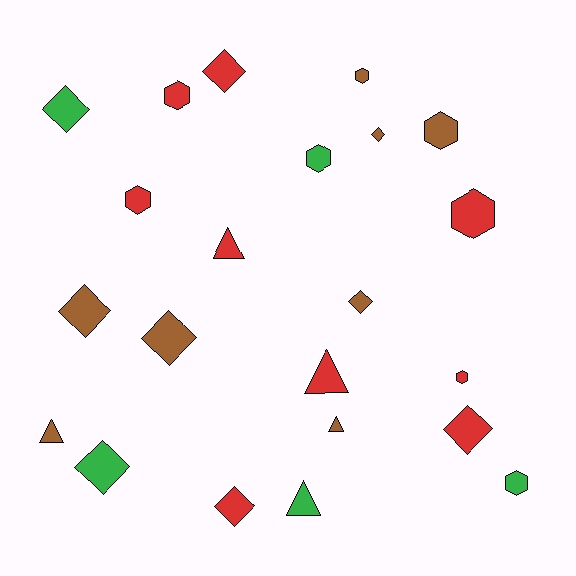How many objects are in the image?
There are 22 objects.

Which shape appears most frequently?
Diamond, with 9 objects.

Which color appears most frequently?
Red, with 9 objects.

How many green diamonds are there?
There are 2 green diamonds.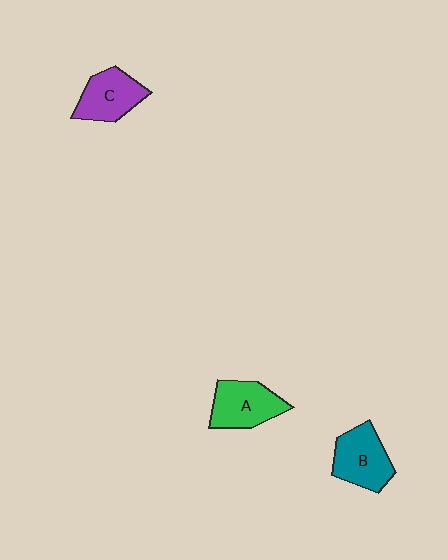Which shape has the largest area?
Shape B (teal).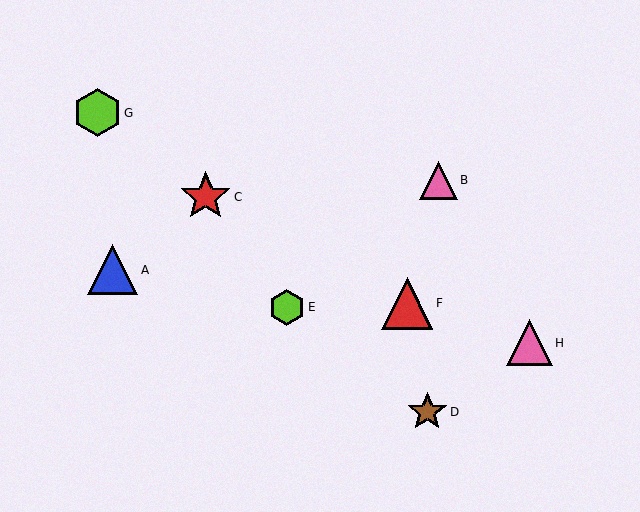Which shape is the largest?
The red triangle (labeled F) is the largest.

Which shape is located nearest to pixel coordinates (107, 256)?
The blue triangle (labeled A) at (113, 270) is nearest to that location.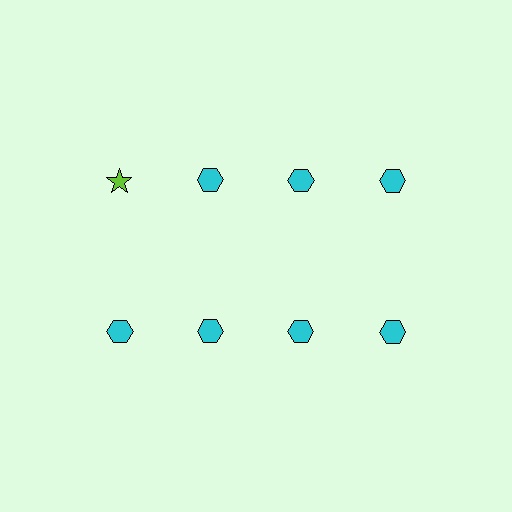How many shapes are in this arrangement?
There are 8 shapes arranged in a grid pattern.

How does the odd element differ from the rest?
It differs in both color (lime instead of cyan) and shape (star instead of hexagon).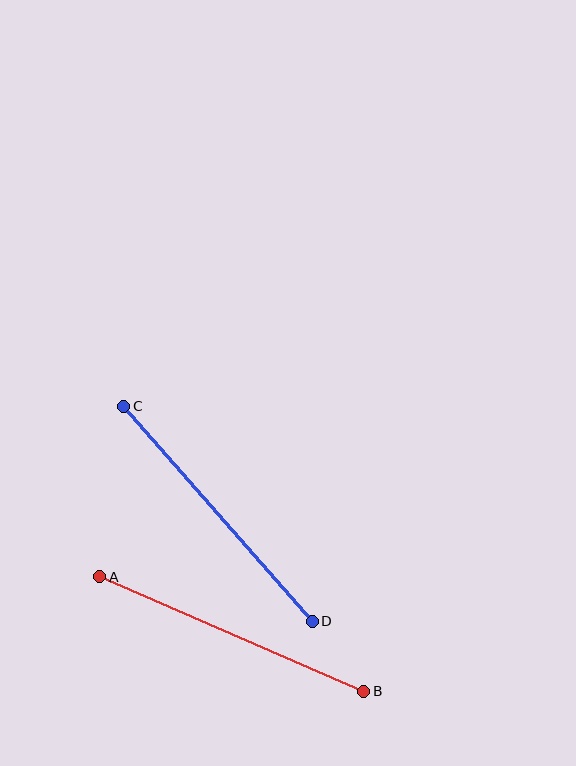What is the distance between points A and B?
The distance is approximately 288 pixels.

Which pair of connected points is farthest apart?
Points A and B are farthest apart.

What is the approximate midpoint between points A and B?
The midpoint is at approximately (232, 634) pixels.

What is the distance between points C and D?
The distance is approximately 286 pixels.